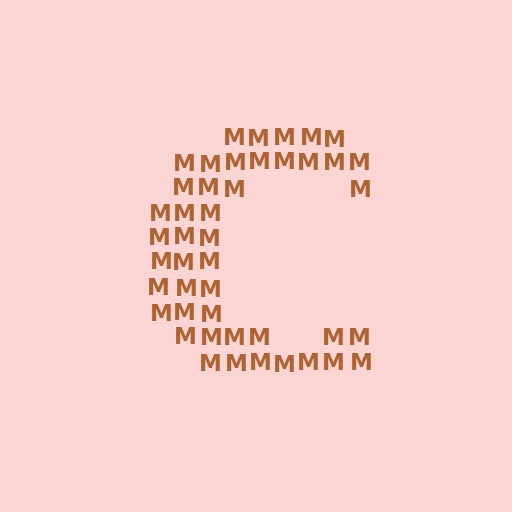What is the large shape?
The large shape is the letter C.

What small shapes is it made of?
It is made of small letter M's.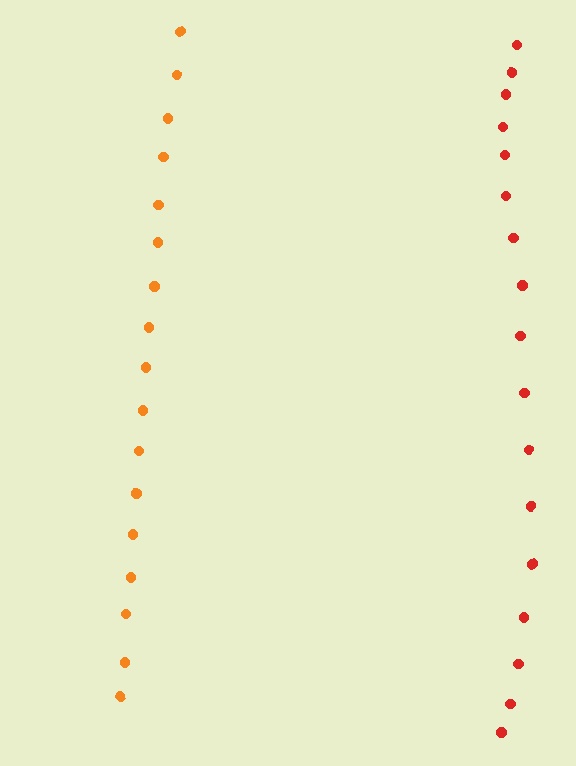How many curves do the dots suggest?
There are 2 distinct paths.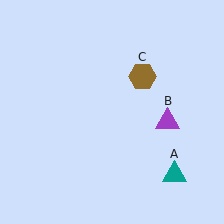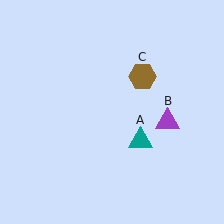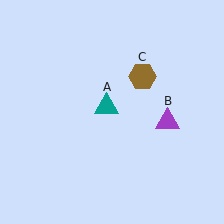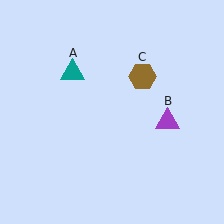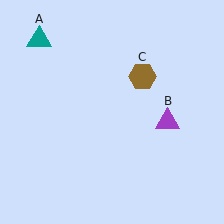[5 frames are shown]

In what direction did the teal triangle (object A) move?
The teal triangle (object A) moved up and to the left.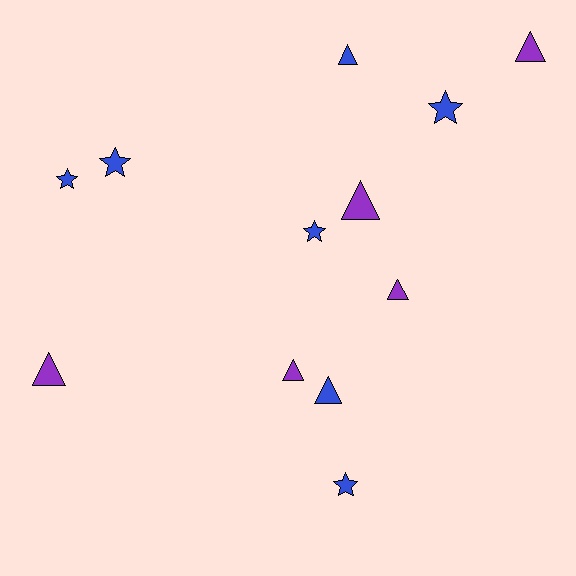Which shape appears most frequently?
Triangle, with 7 objects.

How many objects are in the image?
There are 12 objects.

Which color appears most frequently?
Blue, with 7 objects.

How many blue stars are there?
There are 5 blue stars.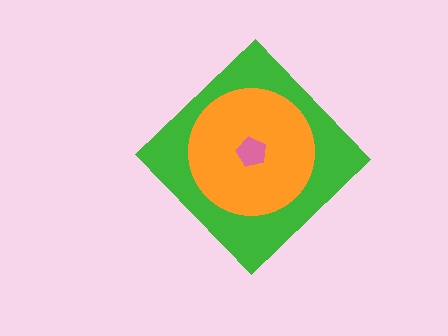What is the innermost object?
The pink pentagon.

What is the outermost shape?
The green diamond.